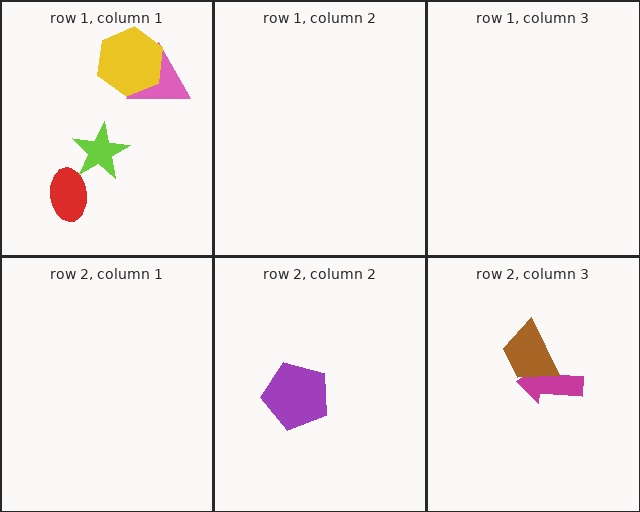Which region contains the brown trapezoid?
The row 2, column 3 region.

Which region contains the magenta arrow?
The row 2, column 3 region.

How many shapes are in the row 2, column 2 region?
1.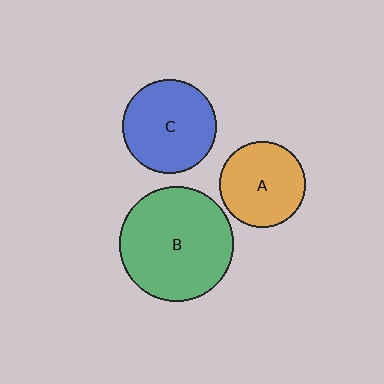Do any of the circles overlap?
No, none of the circles overlap.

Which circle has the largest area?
Circle B (green).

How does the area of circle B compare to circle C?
Approximately 1.5 times.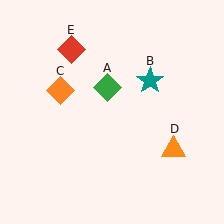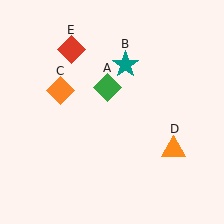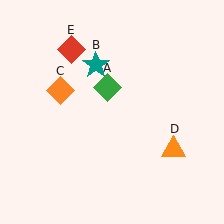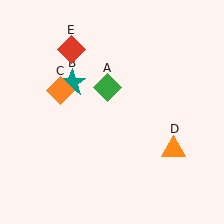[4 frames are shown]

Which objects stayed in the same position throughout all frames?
Green diamond (object A) and orange diamond (object C) and orange triangle (object D) and red diamond (object E) remained stationary.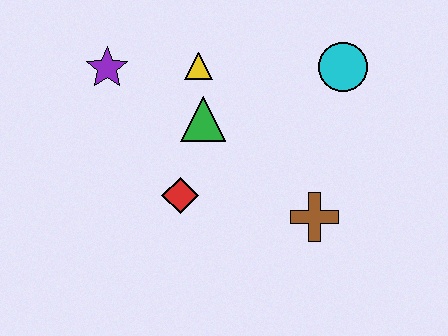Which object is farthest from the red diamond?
The cyan circle is farthest from the red diamond.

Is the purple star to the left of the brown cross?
Yes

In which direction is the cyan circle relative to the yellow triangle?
The cyan circle is to the right of the yellow triangle.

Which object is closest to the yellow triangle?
The green triangle is closest to the yellow triangle.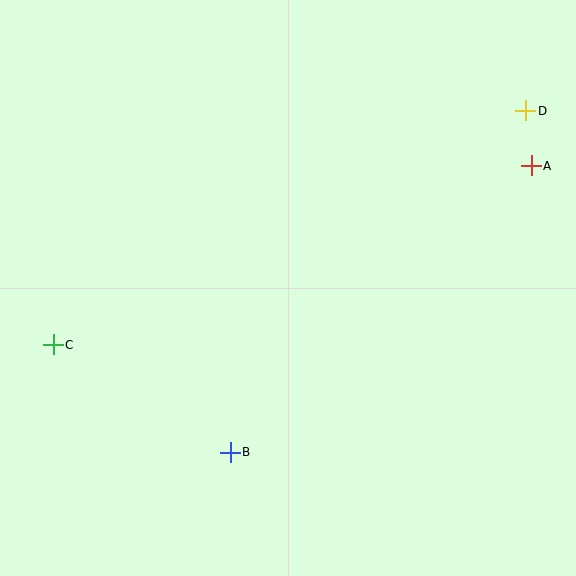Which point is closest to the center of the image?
Point B at (230, 452) is closest to the center.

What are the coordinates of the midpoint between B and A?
The midpoint between B and A is at (381, 309).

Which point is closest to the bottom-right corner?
Point B is closest to the bottom-right corner.